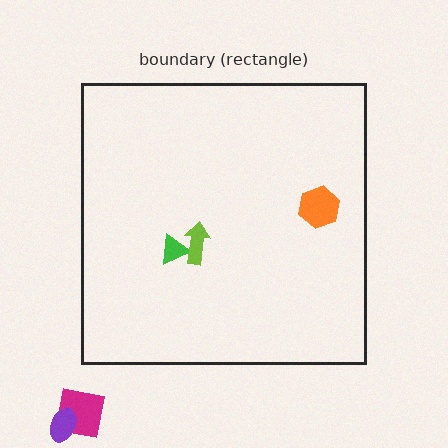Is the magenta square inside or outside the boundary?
Outside.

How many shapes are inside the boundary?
3 inside, 2 outside.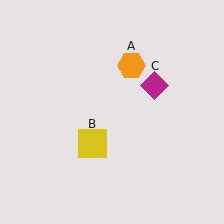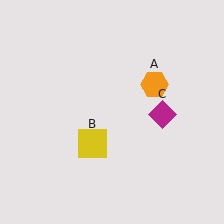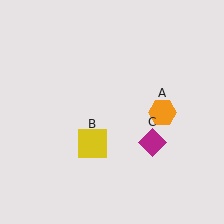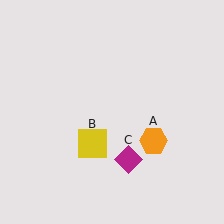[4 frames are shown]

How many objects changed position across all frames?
2 objects changed position: orange hexagon (object A), magenta diamond (object C).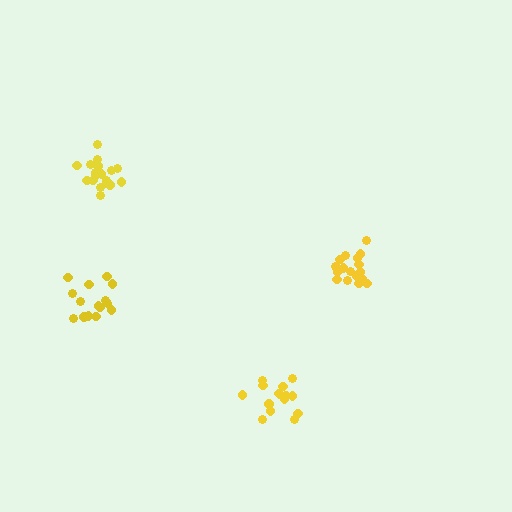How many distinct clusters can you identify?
There are 4 distinct clusters.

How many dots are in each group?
Group 1: 15 dots, Group 2: 18 dots, Group 3: 15 dots, Group 4: 20 dots (68 total).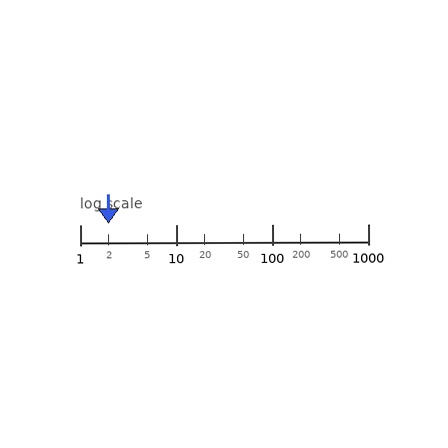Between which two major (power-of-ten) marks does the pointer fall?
The pointer is between 1 and 10.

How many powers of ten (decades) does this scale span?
The scale spans 3 decades, from 1 to 1000.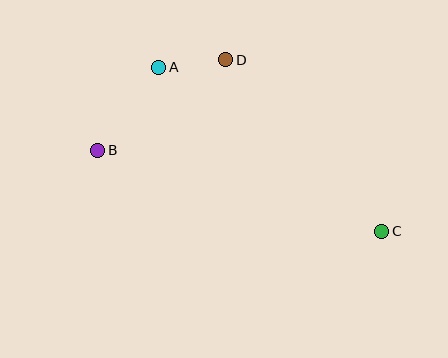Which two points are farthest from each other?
Points B and C are farthest from each other.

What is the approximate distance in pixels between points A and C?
The distance between A and C is approximately 277 pixels.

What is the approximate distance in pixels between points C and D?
The distance between C and D is approximately 232 pixels.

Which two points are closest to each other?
Points A and D are closest to each other.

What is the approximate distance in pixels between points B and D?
The distance between B and D is approximately 157 pixels.